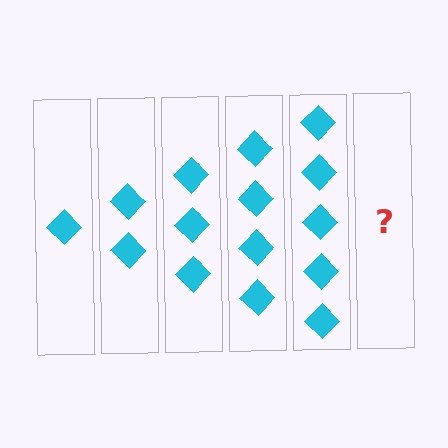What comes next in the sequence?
The next element should be 6 diamonds.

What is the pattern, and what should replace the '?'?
The pattern is that each step adds one more diamond. The '?' should be 6 diamonds.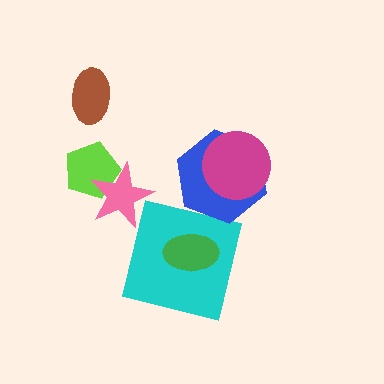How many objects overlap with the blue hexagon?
1 object overlaps with the blue hexagon.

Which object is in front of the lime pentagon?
The pink star is in front of the lime pentagon.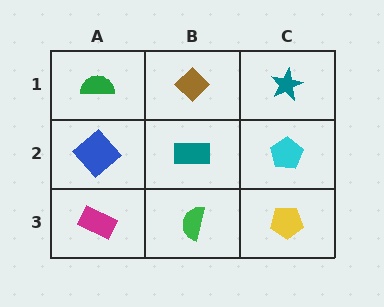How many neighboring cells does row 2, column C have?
3.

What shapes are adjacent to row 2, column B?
A brown diamond (row 1, column B), a green semicircle (row 3, column B), a blue diamond (row 2, column A), a cyan pentagon (row 2, column C).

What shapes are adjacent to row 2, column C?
A teal star (row 1, column C), a yellow pentagon (row 3, column C), a teal rectangle (row 2, column B).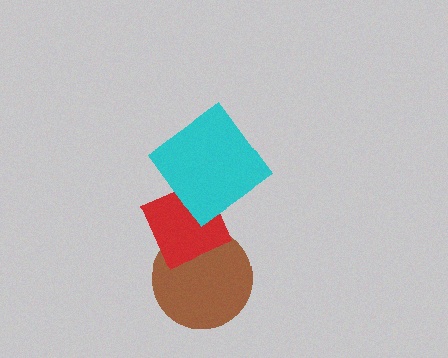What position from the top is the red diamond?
The red diamond is 2nd from the top.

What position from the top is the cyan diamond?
The cyan diamond is 1st from the top.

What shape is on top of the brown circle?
The red diamond is on top of the brown circle.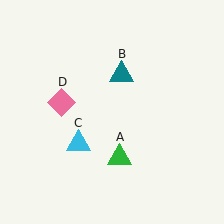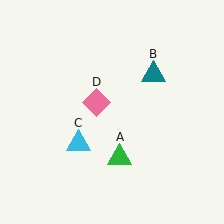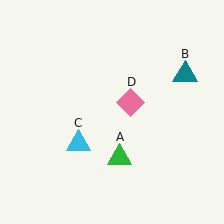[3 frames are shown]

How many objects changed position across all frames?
2 objects changed position: teal triangle (object B), pink diamond (object D).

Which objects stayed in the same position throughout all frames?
Green triangle (object A) and cyan triangle (object C) remained stationary.